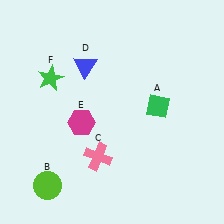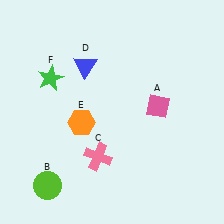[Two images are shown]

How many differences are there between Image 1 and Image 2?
There are 2 differences between the two images.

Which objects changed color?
A changed from green to pink. E changed from magenta to orange.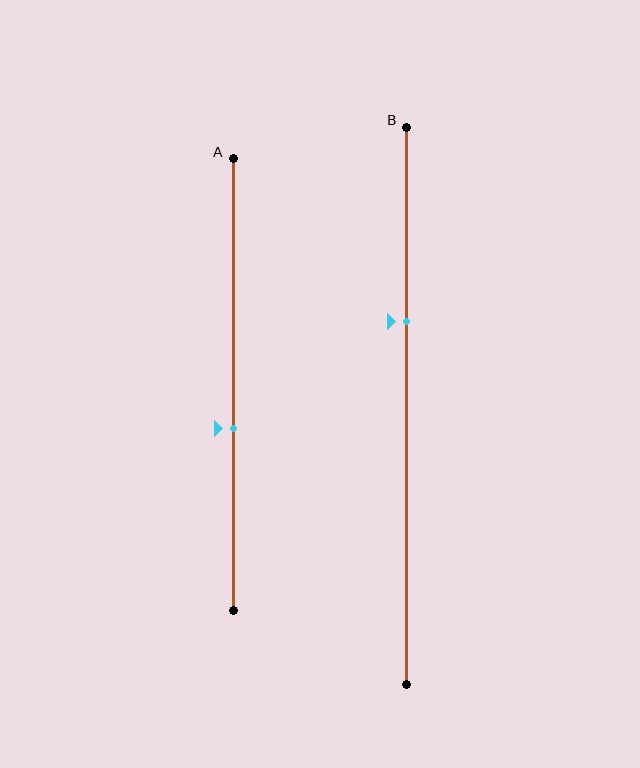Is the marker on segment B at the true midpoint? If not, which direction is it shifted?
No, the marker on segment B is shifted upward by about 15% of the segment length.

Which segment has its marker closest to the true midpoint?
Segment A has its marker closest to the true midpoint.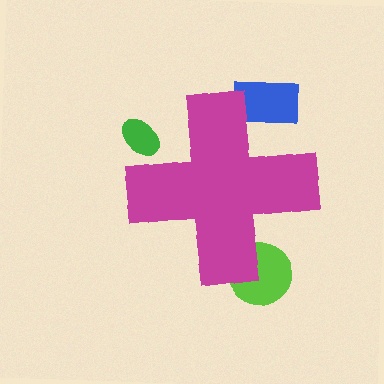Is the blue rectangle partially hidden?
Yes, the blue rectangle is partially hidden behind the magenta cross.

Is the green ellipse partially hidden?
Yes, the green ellipse is partially hidden behind the magenta cross.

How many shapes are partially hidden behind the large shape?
3 shapes are partially hidden.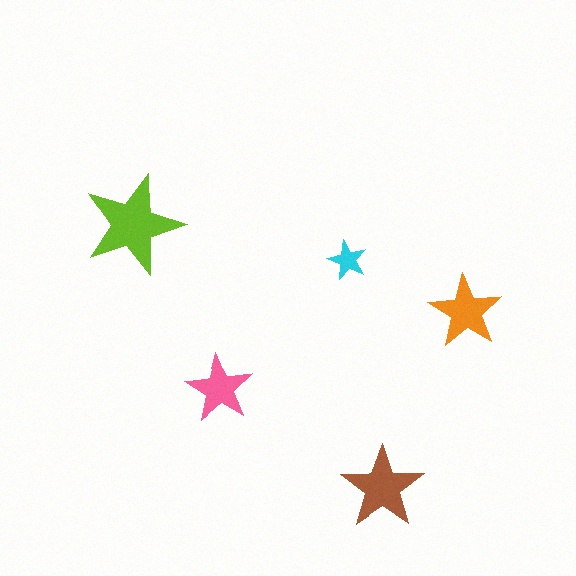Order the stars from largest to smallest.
the lime one, the brown one, the orange one, the pink one, the cyan one.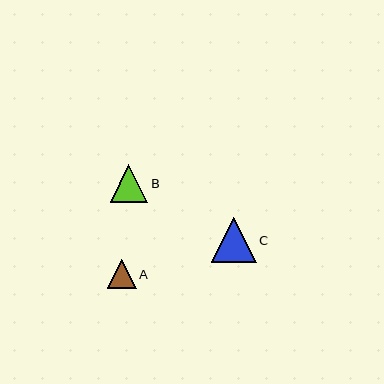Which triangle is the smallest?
Triangle A is the smallest with a size of approximately 29 pixels.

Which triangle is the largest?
Triangle C is the largest with a size of approximately 45 pixels.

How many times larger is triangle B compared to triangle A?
Triangle B is approximately 1.3 times the size of triangle A.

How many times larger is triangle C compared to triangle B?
Triangle C is approximately 1.2 times the size of triangle B.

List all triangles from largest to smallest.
From largest to smallest: C, B, A.